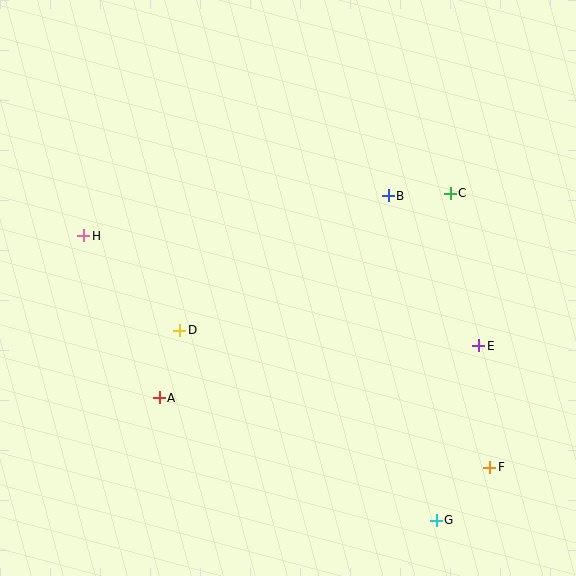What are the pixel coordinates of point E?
Point E is at (479, 346).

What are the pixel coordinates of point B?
Point B is at (388, 196).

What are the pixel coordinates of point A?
Point A is at (159, 398).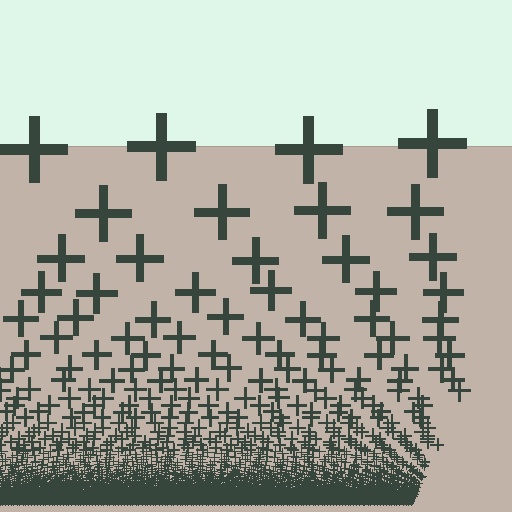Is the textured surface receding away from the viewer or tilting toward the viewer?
The surface appears to tilt toward the viewer. Texture elements get larger and sparser toward the top.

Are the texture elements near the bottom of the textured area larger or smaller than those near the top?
Smaller. The gradient is inverted — elements near the bottom are smaller and denser.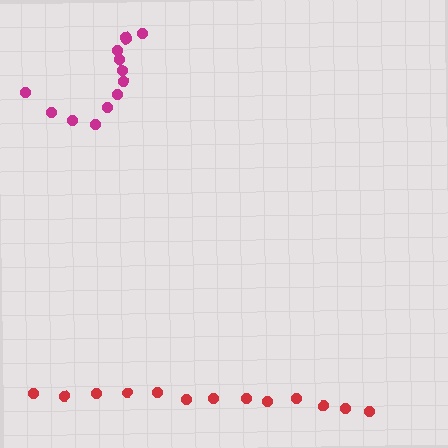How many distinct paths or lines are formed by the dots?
There are 2 distinct paths.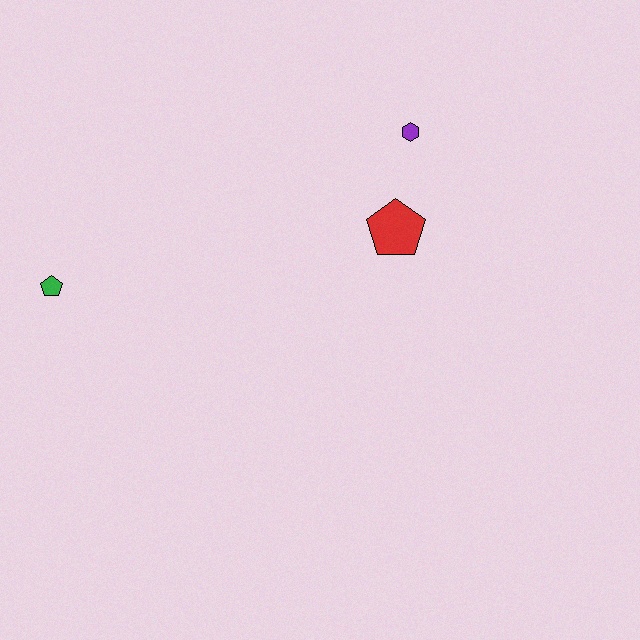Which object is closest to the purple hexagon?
The red pentagon is closest to the purple hexagon.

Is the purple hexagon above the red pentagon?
Yes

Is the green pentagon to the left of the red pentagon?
Yes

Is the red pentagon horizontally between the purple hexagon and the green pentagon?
Yes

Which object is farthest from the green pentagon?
The purple hexagon is farthest from the green pentagon.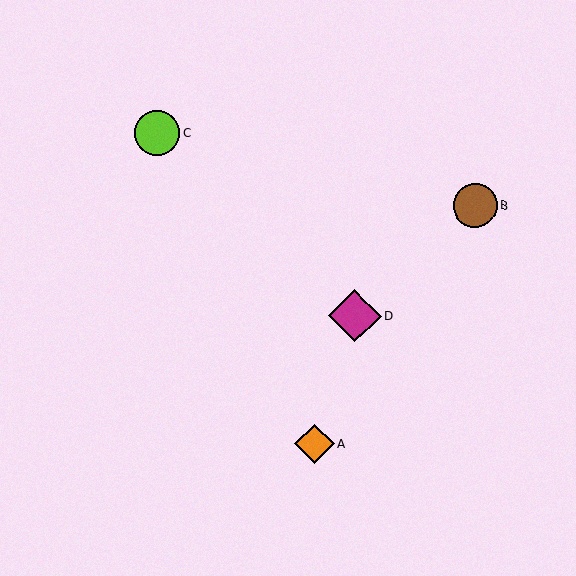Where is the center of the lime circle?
The center of the lime circle is at (157, 133).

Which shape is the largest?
The magenta diamond (labeled D) is the largest.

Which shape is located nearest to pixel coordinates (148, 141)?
The lime circle (labeled C) at (157, 133) is nearest to that location.